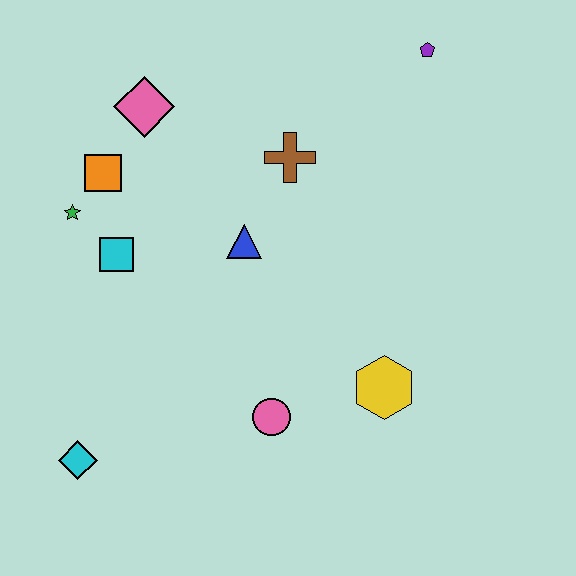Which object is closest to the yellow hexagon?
The pink circle is closest to the yellow hexagon.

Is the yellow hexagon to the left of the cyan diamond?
No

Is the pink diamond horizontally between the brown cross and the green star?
Yes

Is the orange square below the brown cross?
Yes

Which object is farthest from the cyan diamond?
The purple pentagon is farthest from the cyan diamond.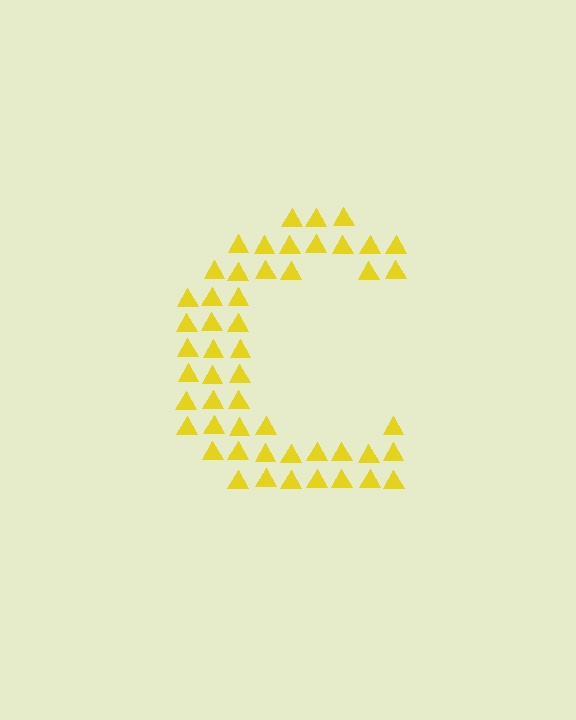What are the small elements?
The small elements are triangles.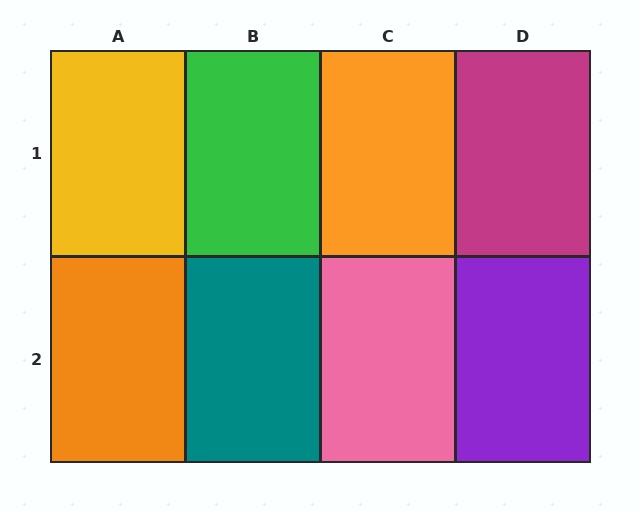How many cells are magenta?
1 cell is magenta.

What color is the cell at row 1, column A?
Yellow.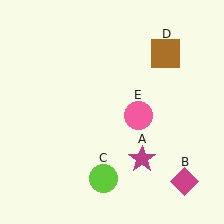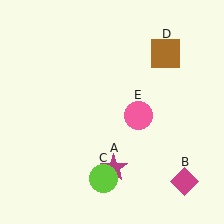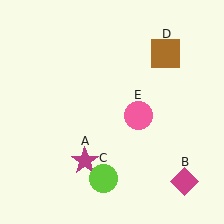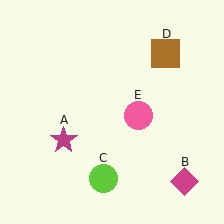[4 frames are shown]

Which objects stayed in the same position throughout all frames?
Magenta diamond (object B) and lime circle (object C) and brown square (object D) and pink circle (object E) remained stationary.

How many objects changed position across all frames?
1 object changed position: magenta star (object A).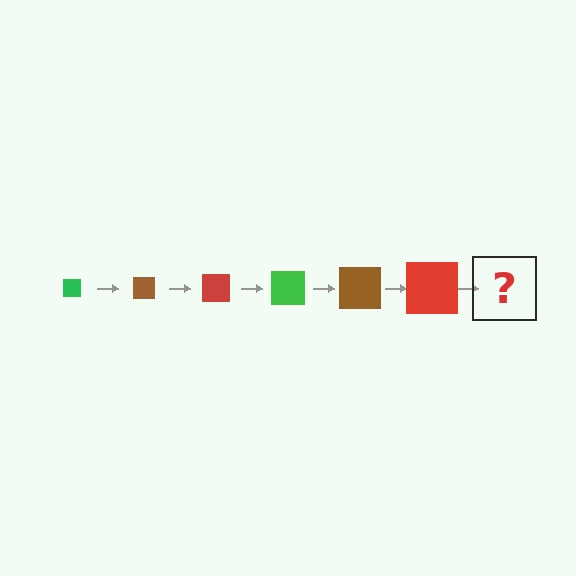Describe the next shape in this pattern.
It should be a green square, larger than the previous one.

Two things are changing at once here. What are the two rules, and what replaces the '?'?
The two rules are that the square grows larger each step and the color cycles through green, brown, and red. The '?' should be a green square, larger than the previous one.